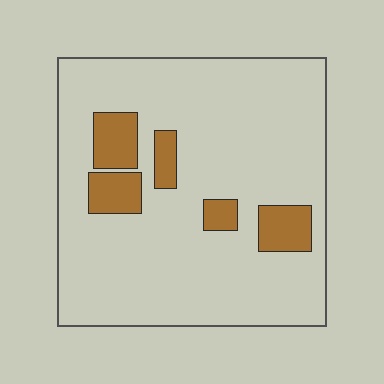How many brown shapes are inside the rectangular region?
5.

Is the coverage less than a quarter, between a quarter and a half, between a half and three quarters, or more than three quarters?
Less than a quarter.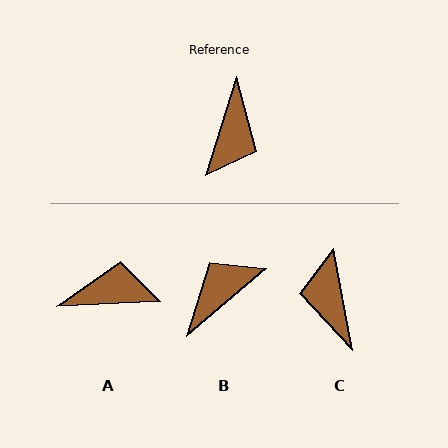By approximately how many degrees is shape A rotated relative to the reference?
Approximately 110 degrees counter-clockwise.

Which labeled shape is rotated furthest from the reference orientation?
C, about 152 degrees away.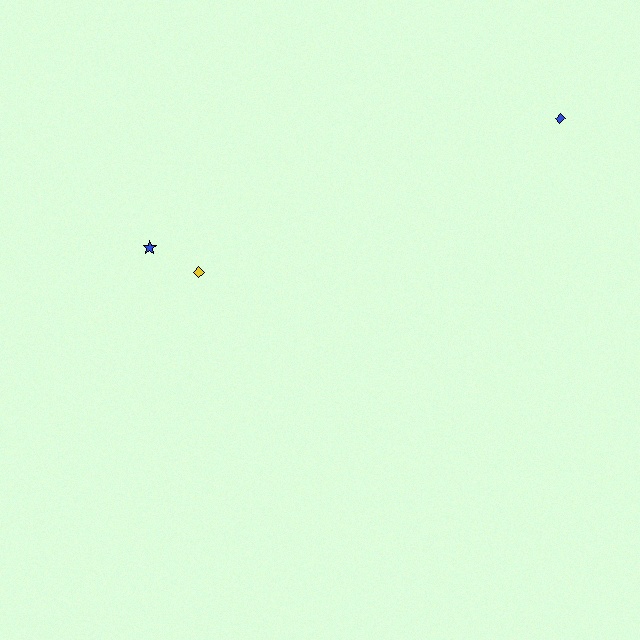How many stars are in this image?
There is 1 star.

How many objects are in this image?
There are 3 objects.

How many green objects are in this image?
There are no green objects.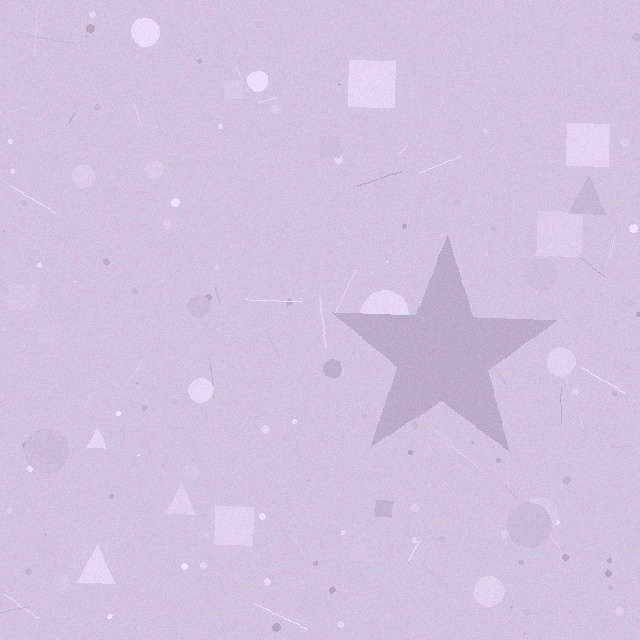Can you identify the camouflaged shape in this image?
The camouflaged shape is a star.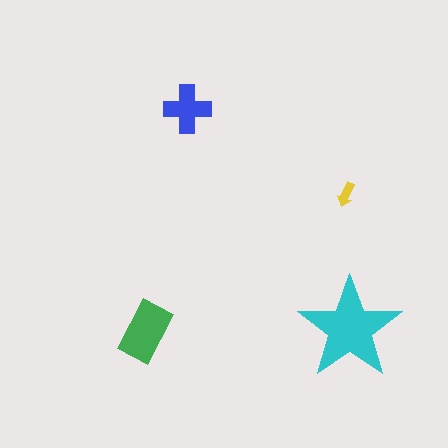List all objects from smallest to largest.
The yellow arrow, the blue cross, the green rectangle, the cyan star.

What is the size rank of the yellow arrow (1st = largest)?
4th.